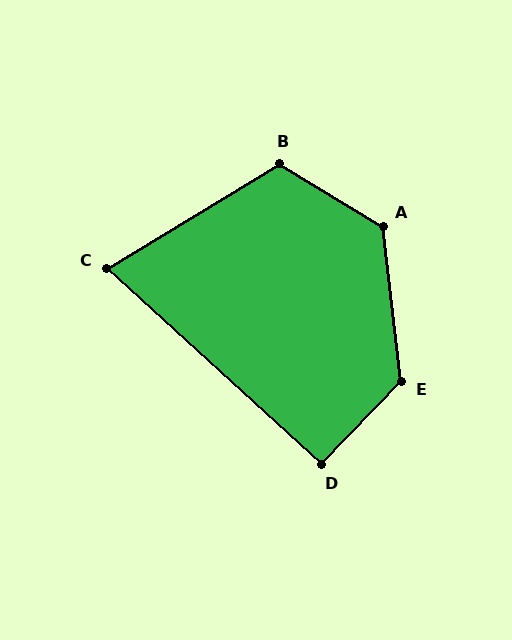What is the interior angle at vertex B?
Approximately 118 degrees (obtuse).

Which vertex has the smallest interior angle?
C, at approximately 73 degrees.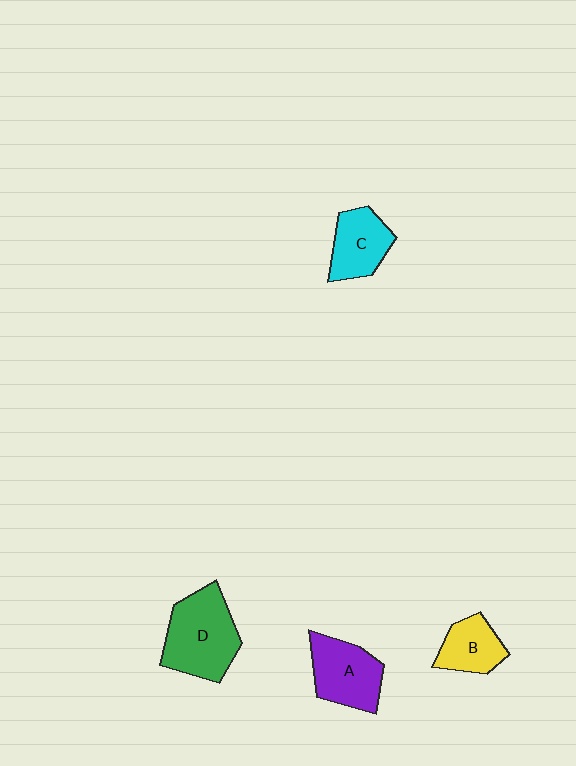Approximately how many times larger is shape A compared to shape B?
Approximately 1.4 times.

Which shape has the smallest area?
Shape B (yellow).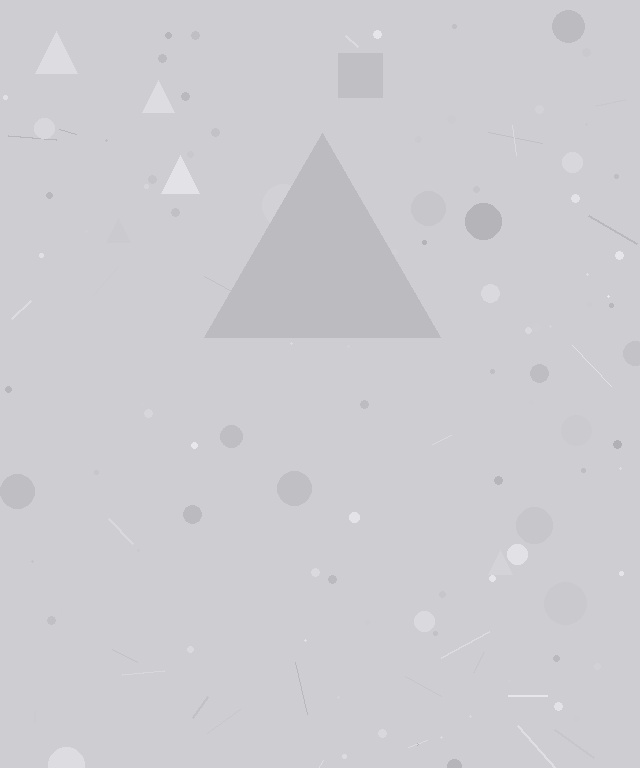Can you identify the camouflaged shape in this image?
The camouflaged shape is a triangle.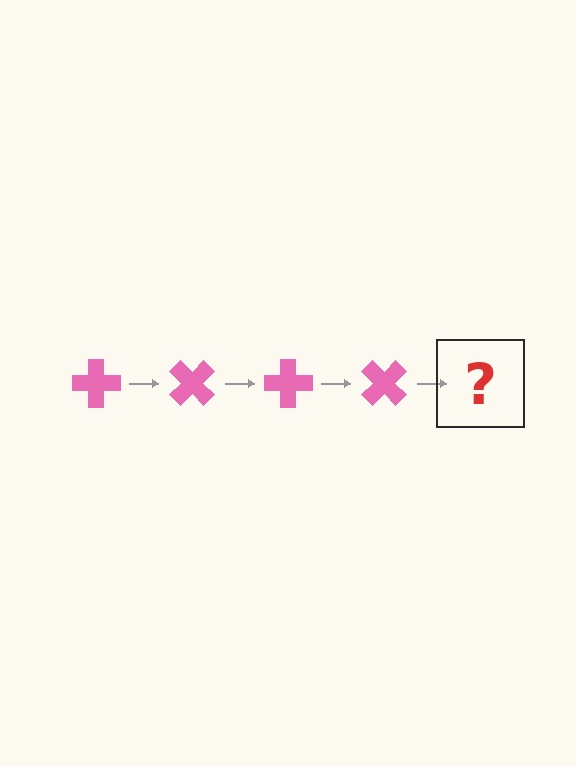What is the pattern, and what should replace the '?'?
The pattern is that the cross rotates 45 degrees each step. The '?' should be a pink cross rotated 180 degrees.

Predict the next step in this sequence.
The next step is a pink cross rotated 180 degrees.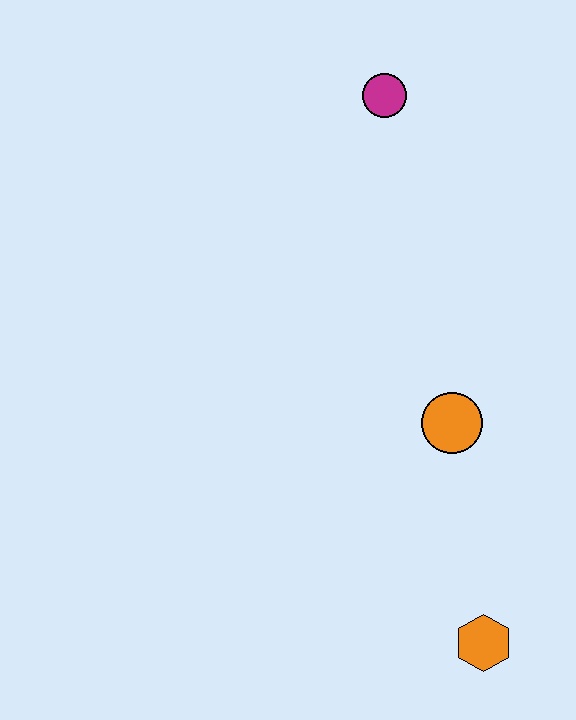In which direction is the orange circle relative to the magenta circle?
The orange circle is below the magenta circle.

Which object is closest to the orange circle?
The orange hexagon is closest to the orange circle.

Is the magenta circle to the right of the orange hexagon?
No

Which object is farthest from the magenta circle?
The orange hexagon is farthest from the magenta circle.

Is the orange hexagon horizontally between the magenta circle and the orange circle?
No